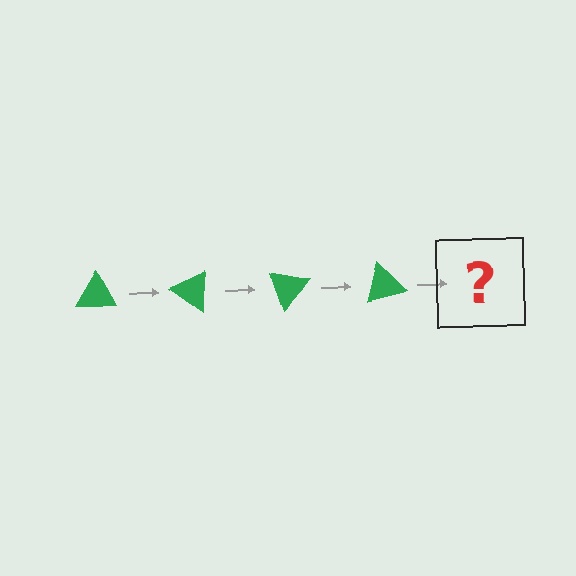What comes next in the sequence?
The next element should be a green triangle rotated 140 degrees.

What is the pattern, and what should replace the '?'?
The pattern is that the triangle rotates 35 degrees each step. The '?' should be a green triangle rotated 140 degrees.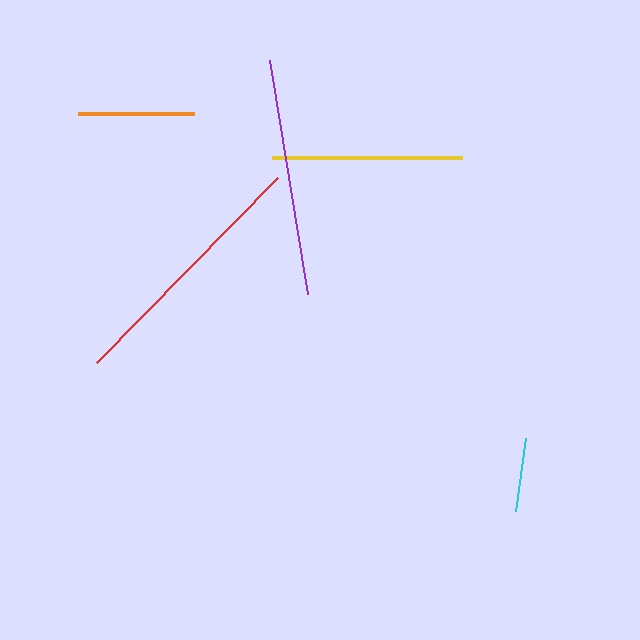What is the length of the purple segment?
The purple segment is approximately 237 pixels long.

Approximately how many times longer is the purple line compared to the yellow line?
The purple line is approximately 1.2 times the length of the yellow line.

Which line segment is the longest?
The red line is the longest at approximately 259 pixels.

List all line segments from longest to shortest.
From longest to shortest: red, purple, yellow, orange, cyan.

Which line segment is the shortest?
The cyan line is the shortest at approximately 74 pixels.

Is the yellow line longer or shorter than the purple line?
The purple line is longer than the yellow line.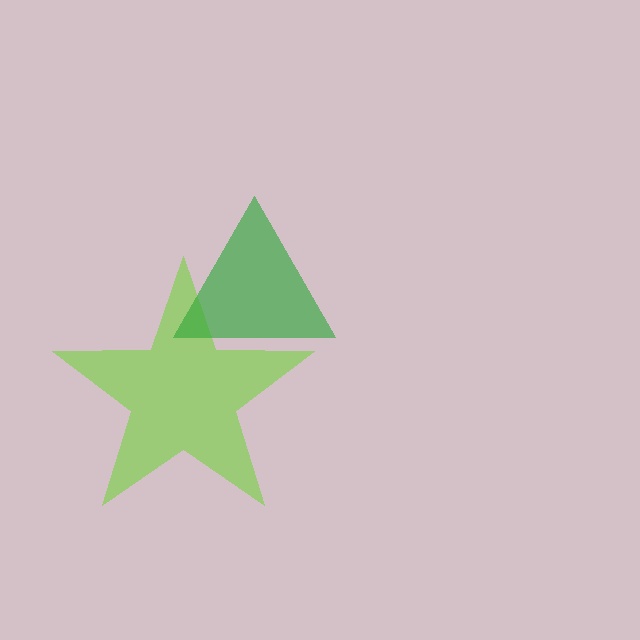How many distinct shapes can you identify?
There are 2 distinct shapes: a lime star, a green triangle.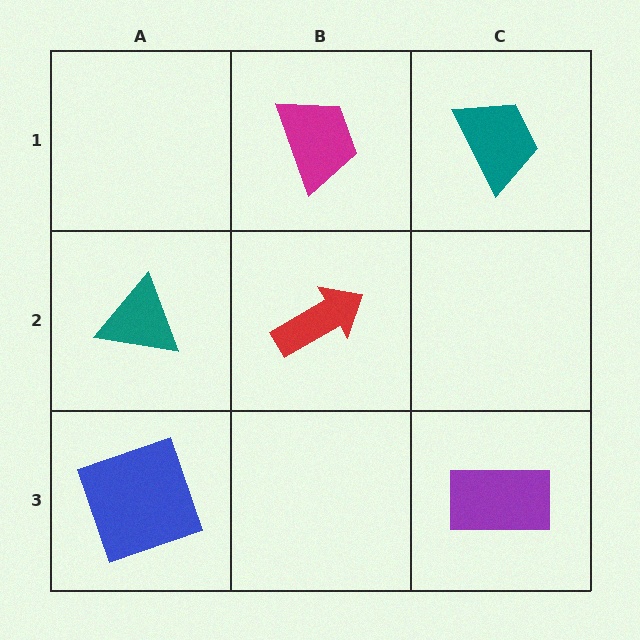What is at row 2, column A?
A teal triangle.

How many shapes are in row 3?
2 shapes.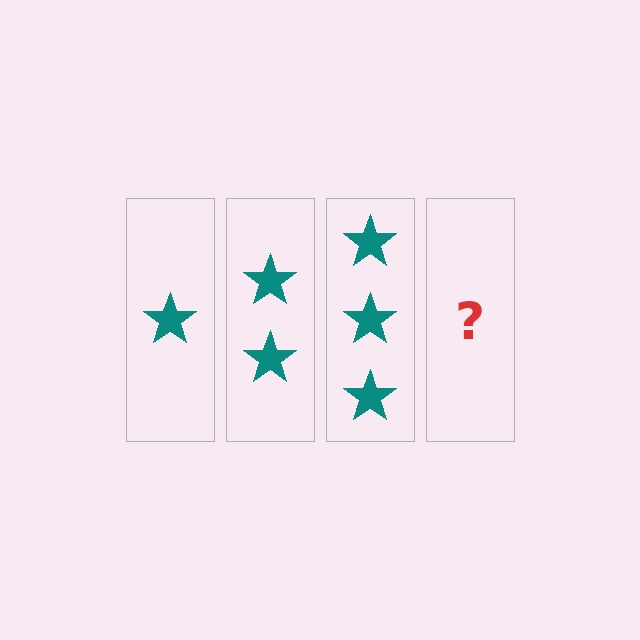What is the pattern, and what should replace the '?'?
The pattern is that each step adds one more star. The '?' should be 4 stars.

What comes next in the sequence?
The next element should be 4 stars.